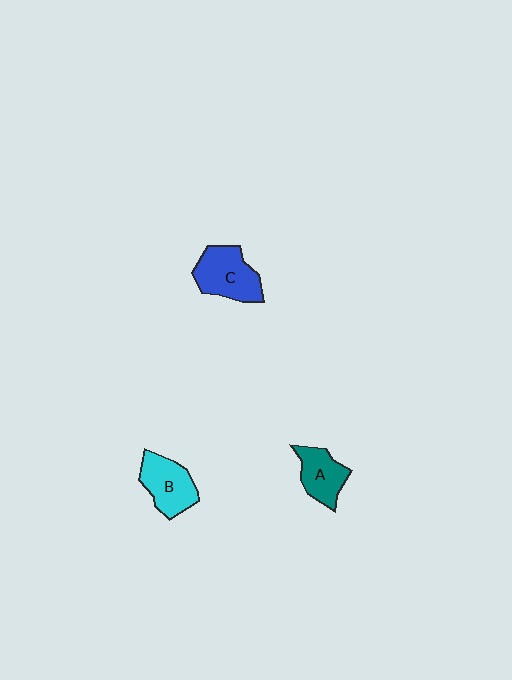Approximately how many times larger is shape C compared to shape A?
Approximately 1.3 times.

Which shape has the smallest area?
Shape A (teal).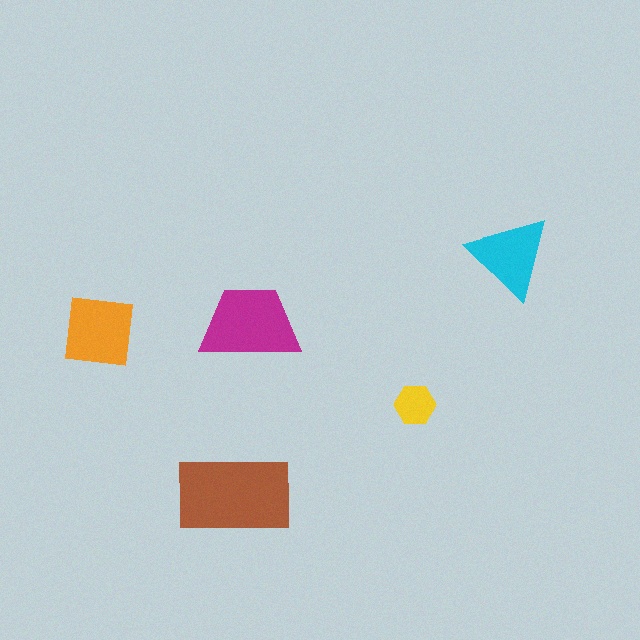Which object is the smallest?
The yellow hexagon.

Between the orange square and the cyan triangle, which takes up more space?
The orange square.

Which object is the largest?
The brown rectangle.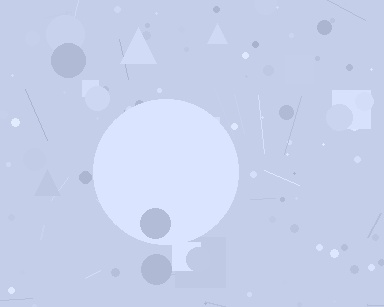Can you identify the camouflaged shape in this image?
The camouflaged shape is a circle.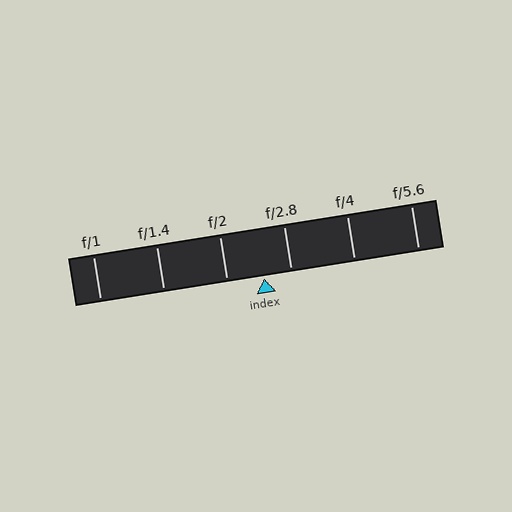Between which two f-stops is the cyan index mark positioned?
The index mark is between f/2 and f/2.8.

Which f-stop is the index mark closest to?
The index mark is closest to f/2.8.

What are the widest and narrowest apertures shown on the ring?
The widest aperture shown is f/1 and the narrowest is f/5.6.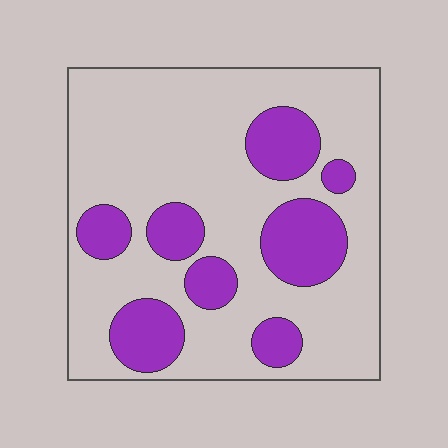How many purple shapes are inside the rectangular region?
8.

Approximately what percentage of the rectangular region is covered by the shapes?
Approximately 25%.